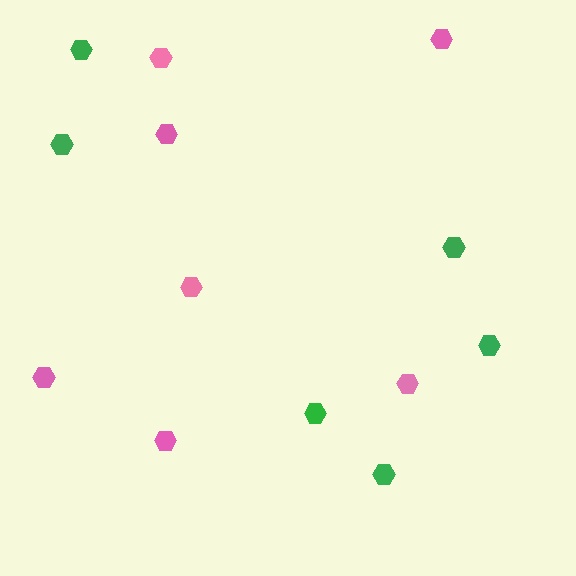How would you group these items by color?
There are 2 groups: one group of pink hexagons (7) and one group of green hexagons (6).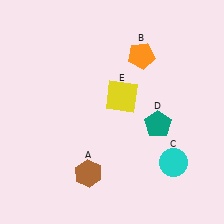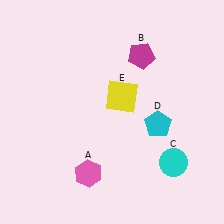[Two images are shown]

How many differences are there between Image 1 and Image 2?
There are 3 differences between the two images.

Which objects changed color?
A changed from brown to pink. B changed from orange to magenta. D changed from teal to cyan.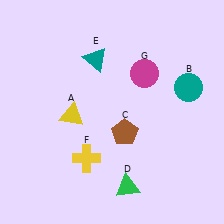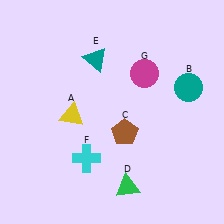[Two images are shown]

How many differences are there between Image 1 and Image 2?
There is 1 difference between the two images.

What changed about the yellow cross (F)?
In Image 1, F is yellow. In Image 2, it changed to cyan.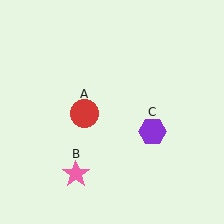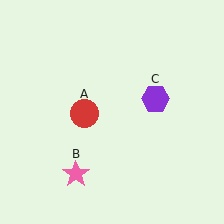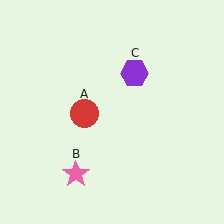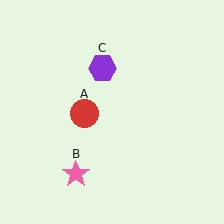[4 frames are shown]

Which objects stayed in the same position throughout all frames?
Red circle (object A) and pink star (object B) remained stationary.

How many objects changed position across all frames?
1 object changed position: purple hexagon (object C).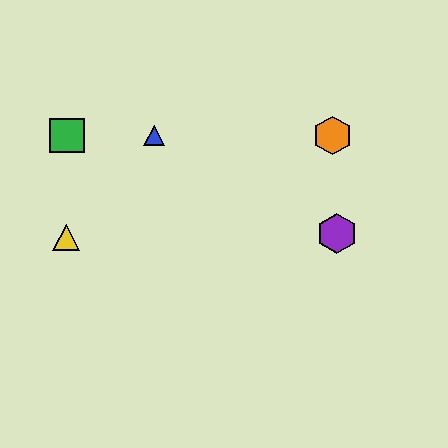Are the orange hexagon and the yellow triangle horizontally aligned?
No, the orange hexagon is at y≈135 and the yellow triangle is at y≈238.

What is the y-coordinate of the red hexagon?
The red hexagon is at y≈136.